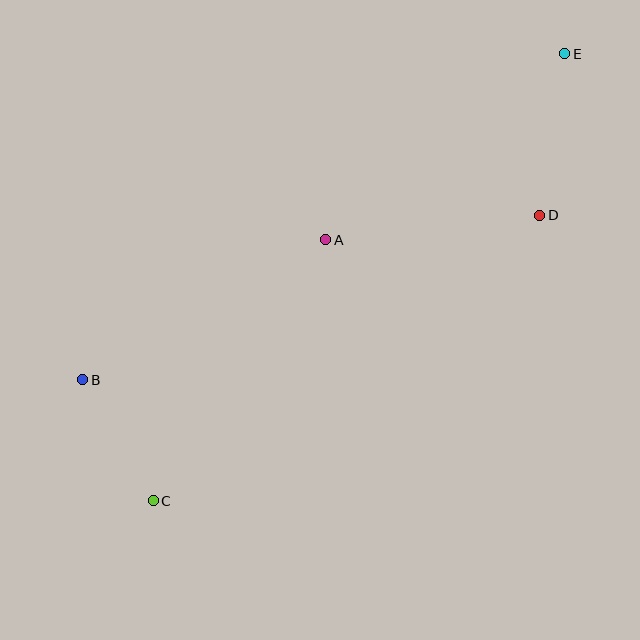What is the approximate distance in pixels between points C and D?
The distance between C and D is approximately 480 pixels.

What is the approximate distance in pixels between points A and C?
The distance between A and C is approximately 313 pixels.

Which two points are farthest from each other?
Points C and E are farthest from each other.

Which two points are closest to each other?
Points B and C are closest to each other.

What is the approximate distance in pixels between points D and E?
The distance between D and E is approximately 164 pixels.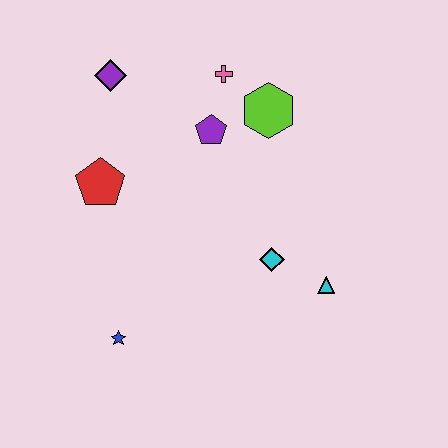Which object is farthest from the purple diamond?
The cyan triangle is farthest from the purple diamond.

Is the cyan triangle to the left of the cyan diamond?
No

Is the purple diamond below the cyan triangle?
No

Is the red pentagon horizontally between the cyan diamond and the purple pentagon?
No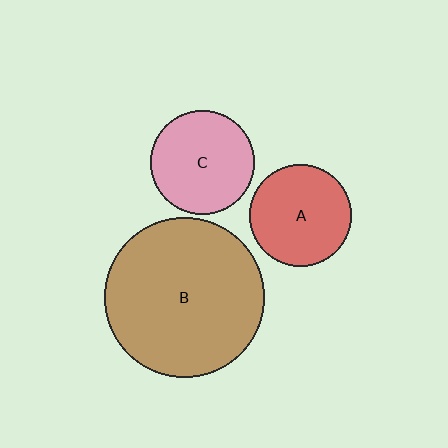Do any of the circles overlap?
No, none of the circles overlap.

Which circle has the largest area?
Circle B (brown).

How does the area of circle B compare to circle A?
Approximately 2.5 times.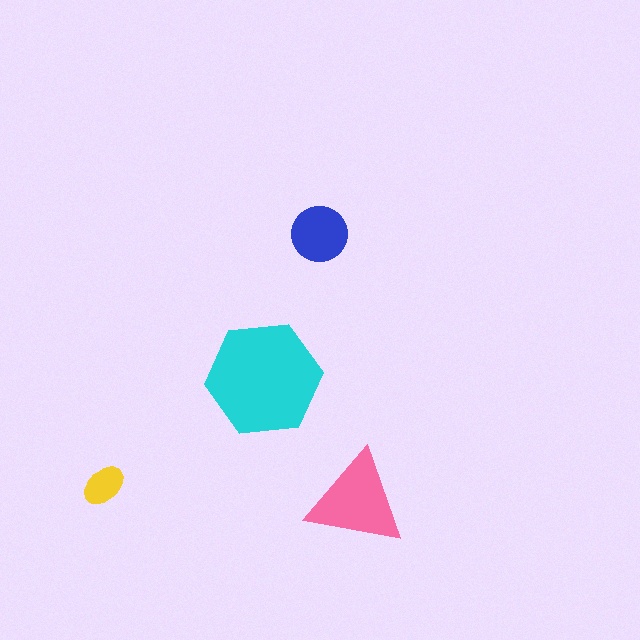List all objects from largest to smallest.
The cyan hexagon, the pink triangle, the blue circle, the yellow ellipse.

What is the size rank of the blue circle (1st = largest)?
3rd.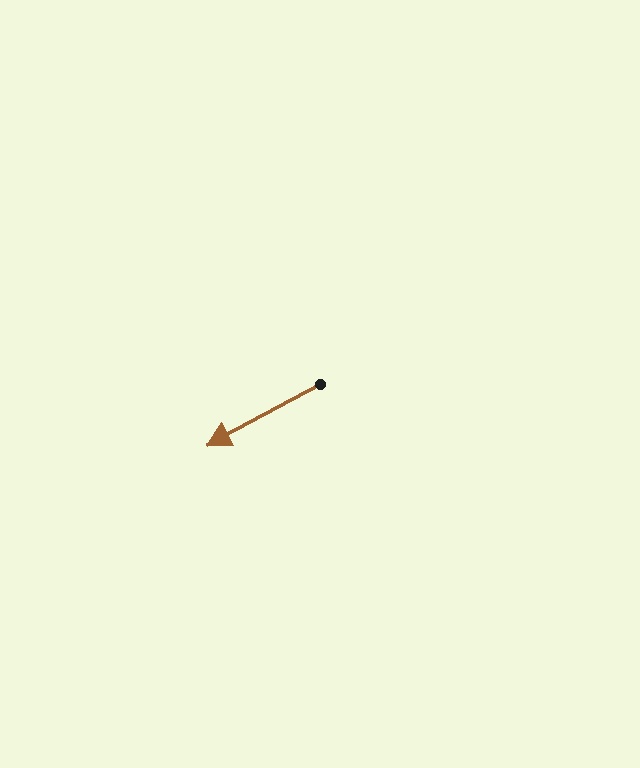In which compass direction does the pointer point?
Southwest.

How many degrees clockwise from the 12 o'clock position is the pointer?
Approximately 242 degrees.